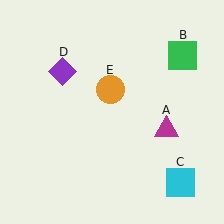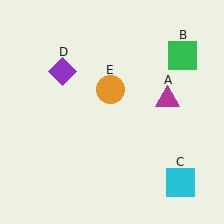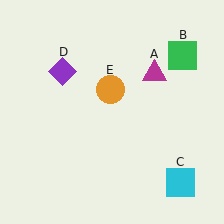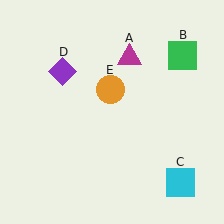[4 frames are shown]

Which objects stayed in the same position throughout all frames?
Green square (object B) and cyan square (object C) and purple diamond (object D) and orange circle (object E) remained stationary.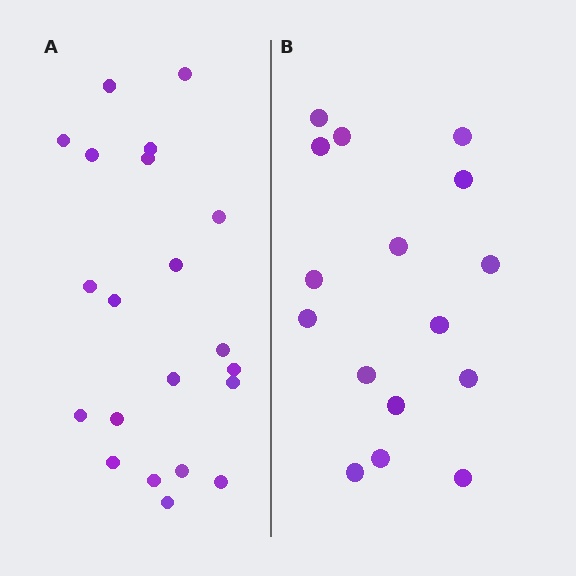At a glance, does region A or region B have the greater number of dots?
Region A (the left region) has more dots.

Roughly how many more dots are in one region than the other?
Region A has about 5 more dots than region B.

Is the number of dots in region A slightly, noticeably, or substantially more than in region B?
Region A has noticeably more, but not dramatically so. The ratio is roughly 1.3 to 1.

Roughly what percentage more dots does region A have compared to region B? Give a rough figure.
About 30% more.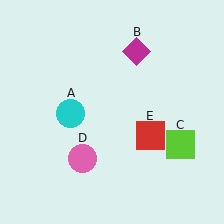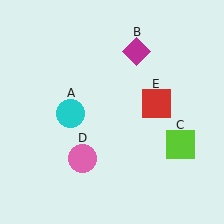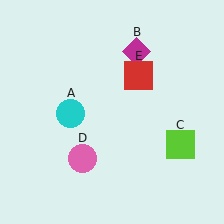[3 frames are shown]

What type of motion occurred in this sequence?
The red square (object E) rotated counterclockwise around the center of the scene.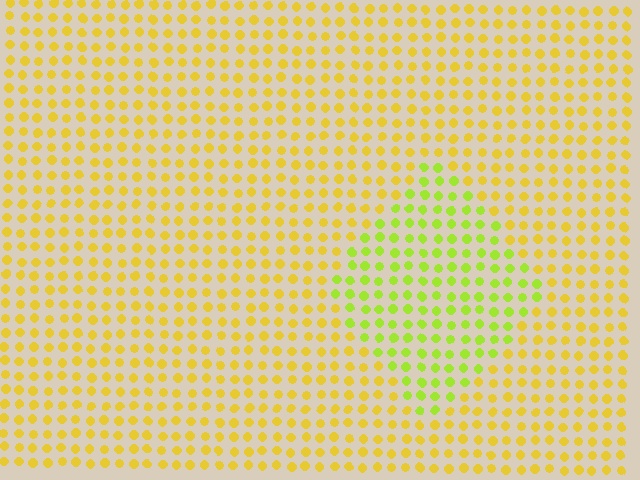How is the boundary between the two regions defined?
The boundary is defined purely by a slight shift in hue (about 34 degrees). Spacing, size, and orientation are identical on both sides.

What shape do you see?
I see a diamond.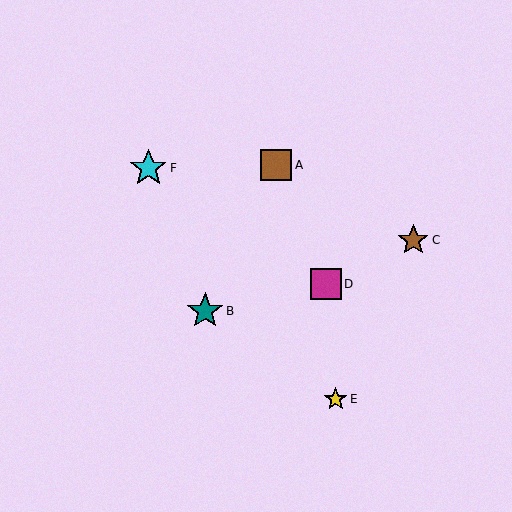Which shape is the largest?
The cyan star (labeled F) is the largest.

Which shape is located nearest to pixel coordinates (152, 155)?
The cyan star (labeled F) at (148, 168) is nearest to that location.